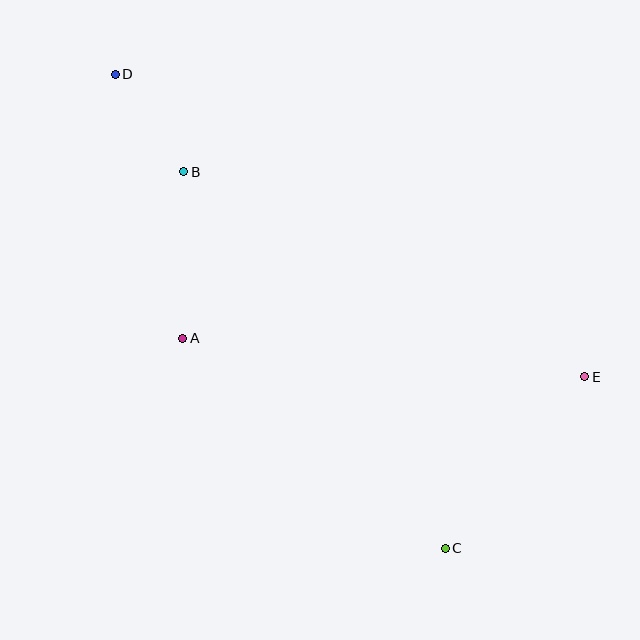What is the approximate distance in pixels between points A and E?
The distance between A and E is approximately 404 pixels.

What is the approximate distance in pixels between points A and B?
The distance between A and B is approximately 166 pixels.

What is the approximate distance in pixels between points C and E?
The distance between C and E is approximately 221 pixels.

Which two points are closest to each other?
Points B and D are closest to each other.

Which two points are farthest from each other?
Points C and D are farthest from each other.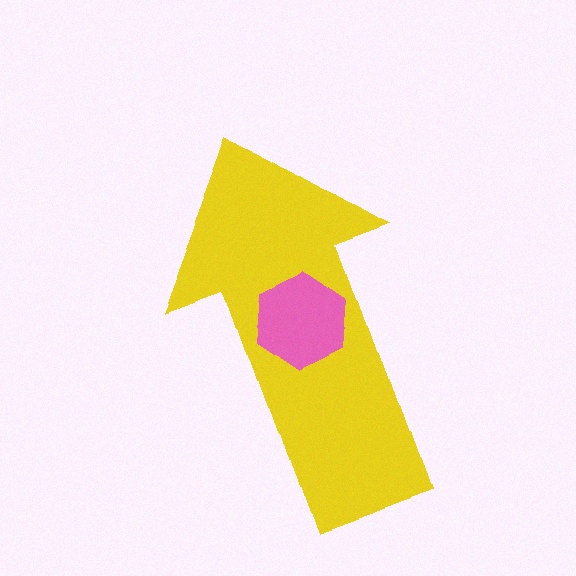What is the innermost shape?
The pink hexagon.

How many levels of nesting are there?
2.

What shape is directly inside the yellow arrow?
The pink hexagon.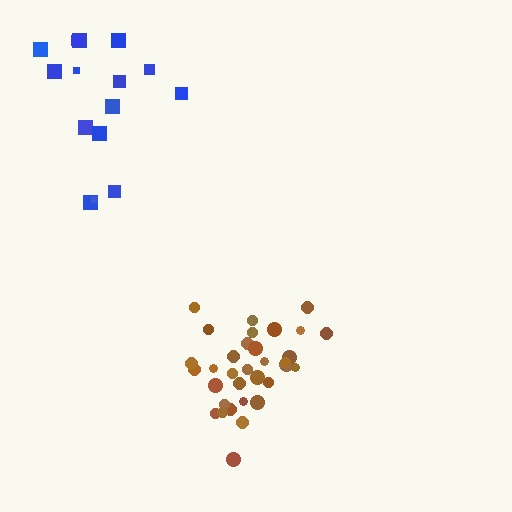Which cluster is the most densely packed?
Brown.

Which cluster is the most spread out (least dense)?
Blue.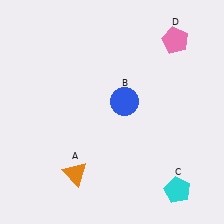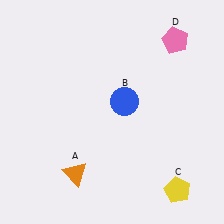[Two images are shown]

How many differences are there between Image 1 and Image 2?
There is 1 difference between the two images.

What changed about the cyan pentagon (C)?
In Image 1, C is cyan. In Image 2, it changed to yellow.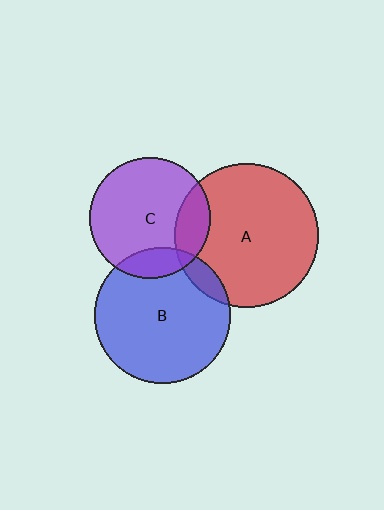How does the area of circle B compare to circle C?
Approximately 1.3 times.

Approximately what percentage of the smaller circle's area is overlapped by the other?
Approximately 15%.